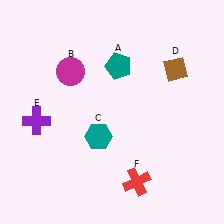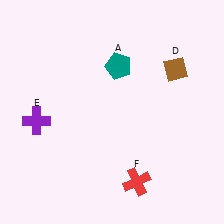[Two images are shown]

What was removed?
The magenta circle (B), the teal hexagon (C) were removed in Image 2.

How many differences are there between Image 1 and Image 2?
There are 2 differences between the two images.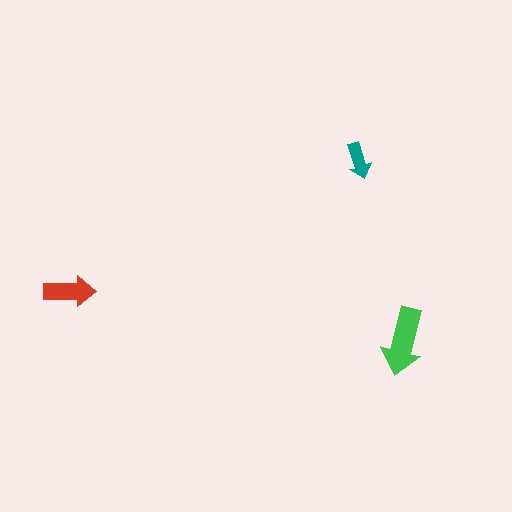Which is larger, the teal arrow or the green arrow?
The green one.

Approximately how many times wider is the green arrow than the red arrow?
About 1.5 times wider.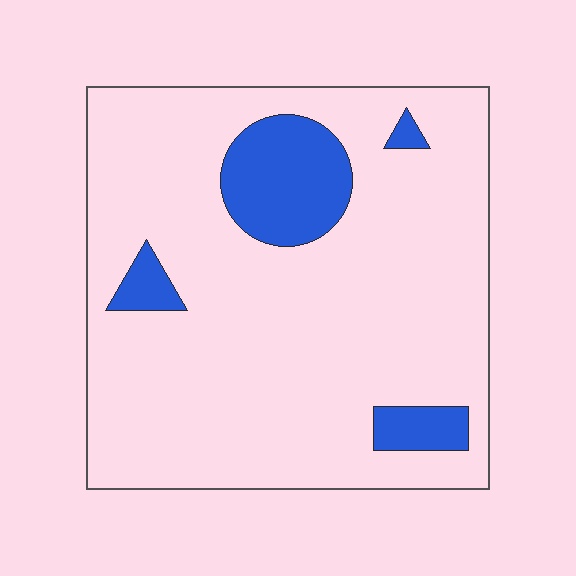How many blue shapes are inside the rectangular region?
4.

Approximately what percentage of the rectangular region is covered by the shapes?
Approximately 15%.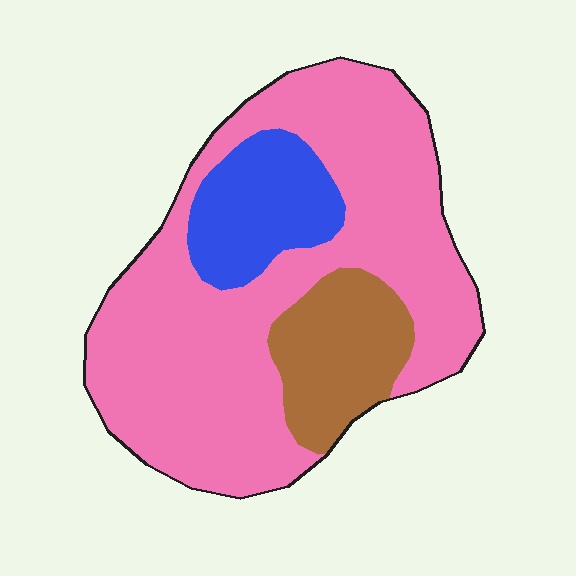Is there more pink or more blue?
Pink.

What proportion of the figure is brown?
Brown covers 16% of the figure.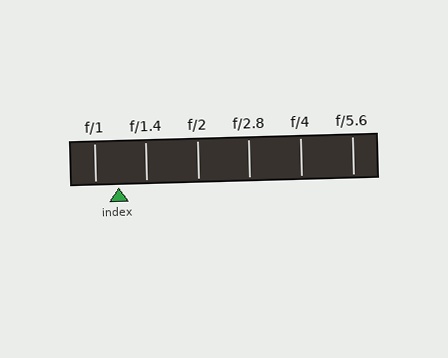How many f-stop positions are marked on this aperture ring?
There are 6 f-stop positions marked.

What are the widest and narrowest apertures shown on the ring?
The widest aperture shown is f/1 and the narrowest is f/5.6.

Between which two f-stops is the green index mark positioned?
The index mark is between f/1 and f/1.4.